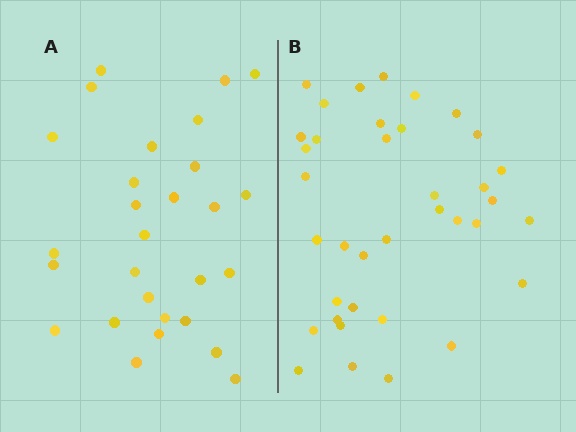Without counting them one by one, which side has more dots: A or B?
Region B (the right region) has more dots.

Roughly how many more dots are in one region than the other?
Region B has roughly 8 or so more dots than region A.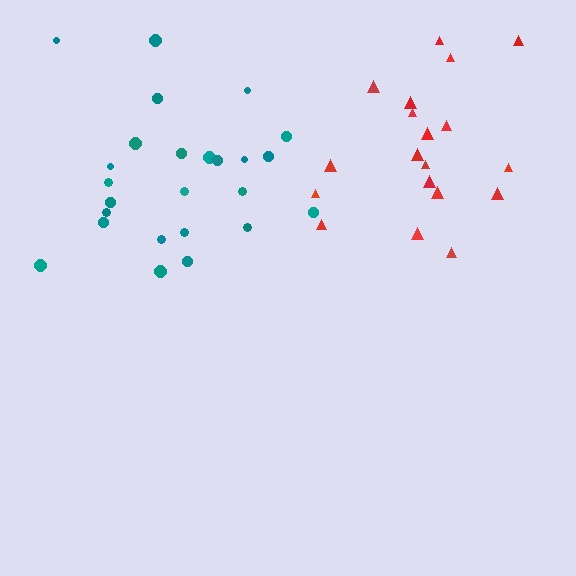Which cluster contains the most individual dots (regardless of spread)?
Teal (25).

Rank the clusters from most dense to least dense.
teal, red.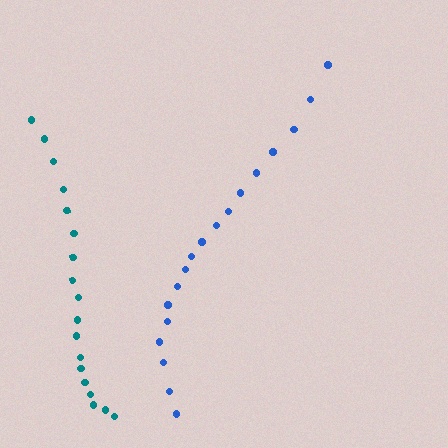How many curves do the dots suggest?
There are 2 distinct paths.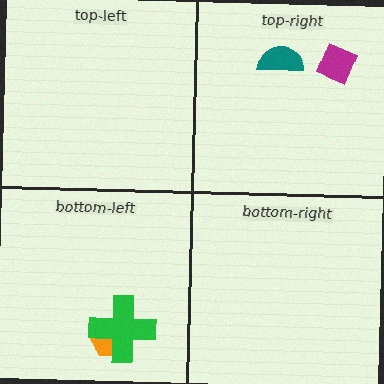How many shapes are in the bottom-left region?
2.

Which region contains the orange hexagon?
The bottom-left region.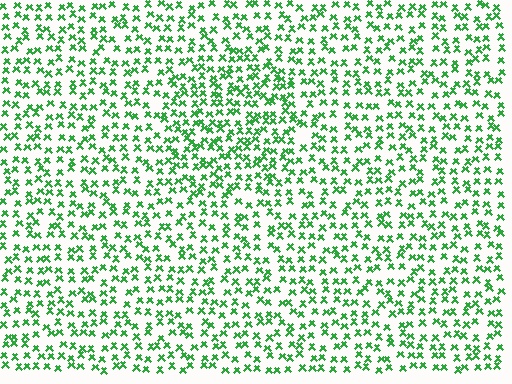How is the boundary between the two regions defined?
The boundary is defined by a change in element density (approximately 1.5x ratio). All elements are the same color, size, and shape.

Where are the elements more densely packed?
The elements are more densely packed inside the circle boundary.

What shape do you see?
I see a circle.